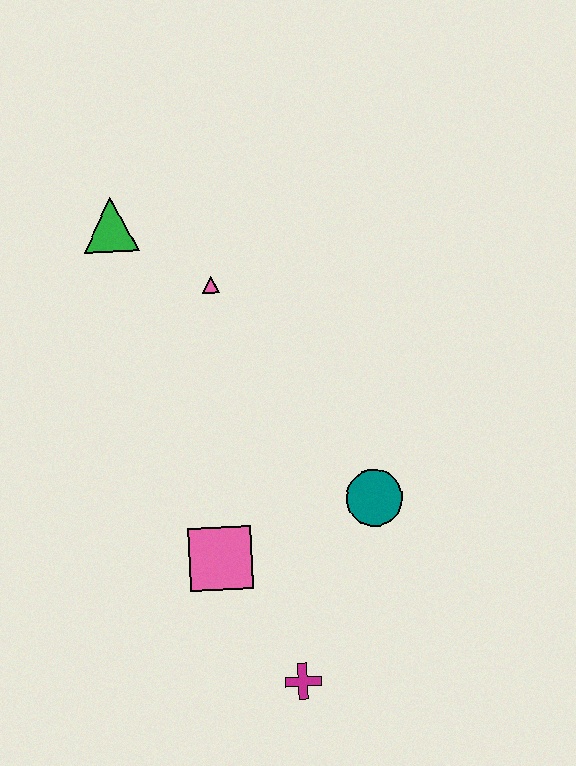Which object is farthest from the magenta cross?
The green triangle is farthest from the magenta cross.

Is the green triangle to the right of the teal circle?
No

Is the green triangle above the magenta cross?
Yes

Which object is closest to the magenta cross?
The pink square is closest to the magenta cross.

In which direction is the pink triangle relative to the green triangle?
The pink triangle is to the right of the green triangle.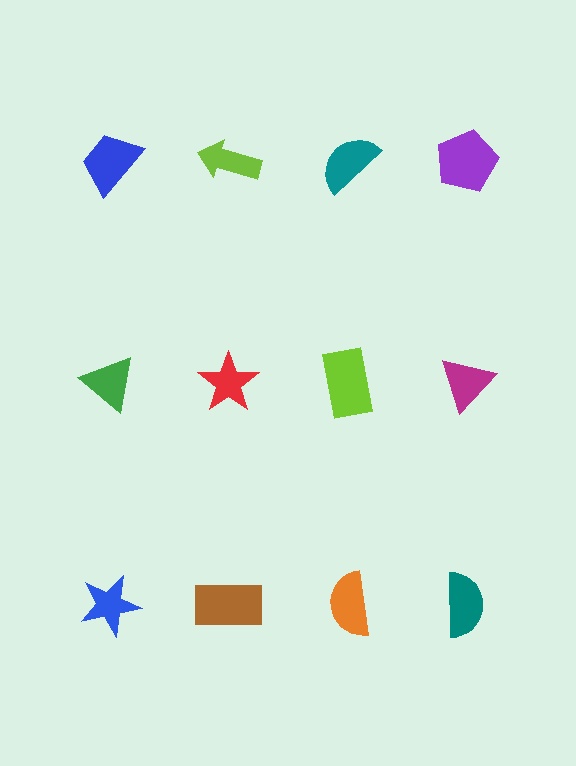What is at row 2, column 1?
A green triangle.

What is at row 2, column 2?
A red star.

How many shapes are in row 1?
4 shapes.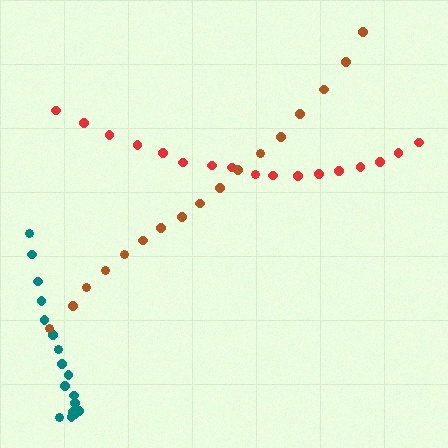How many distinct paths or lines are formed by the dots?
There are 3 distinct paths.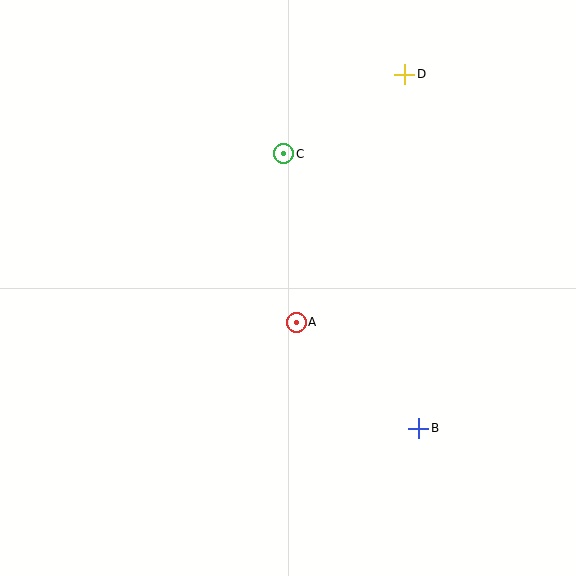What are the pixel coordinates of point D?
Point D is at (405, 74).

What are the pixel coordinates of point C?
Point C is at (284, 154).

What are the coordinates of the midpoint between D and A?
The midpoint between D and A is at (351, 198).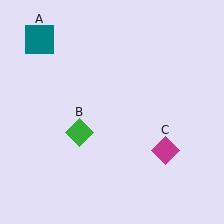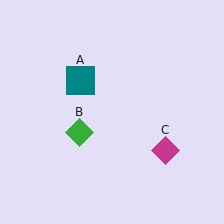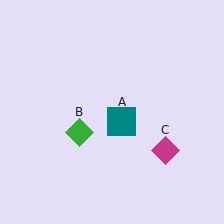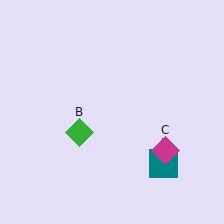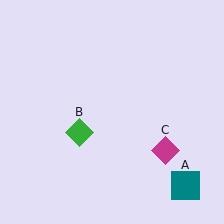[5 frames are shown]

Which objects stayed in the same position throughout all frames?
Green diamond (object B) and magenta diamond (object C) remained stationary.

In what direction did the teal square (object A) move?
The teal square (object A) moved down and to the right.